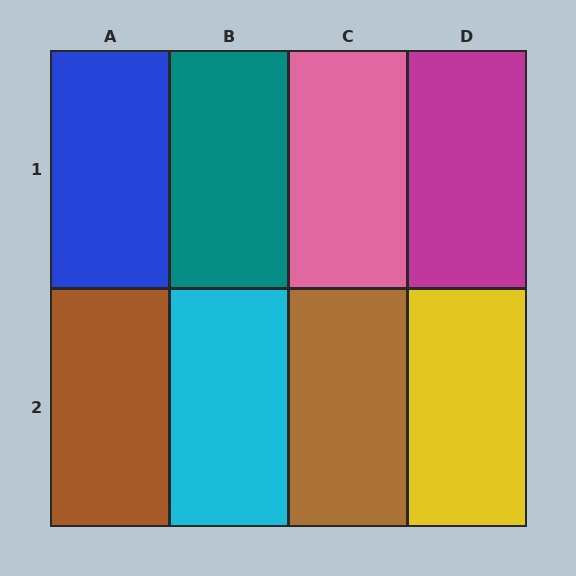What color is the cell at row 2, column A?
Brown.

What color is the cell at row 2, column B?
Cyan.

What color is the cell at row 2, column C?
Brown.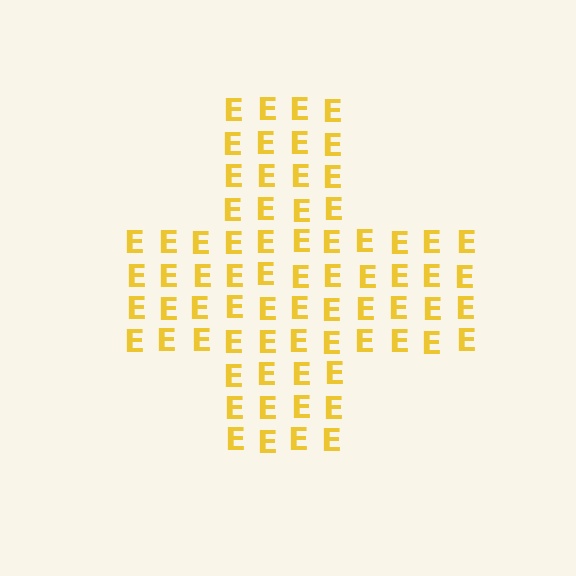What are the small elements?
The small elements are letter E's.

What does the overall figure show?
The overall figure shows a cross.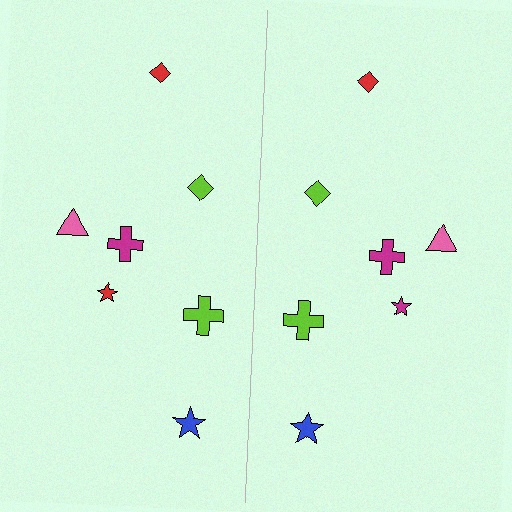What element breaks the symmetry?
The magenta star on the right side breaks the symmetry — its mirror counterpart is red.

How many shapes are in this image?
There are 14 shapes in this image.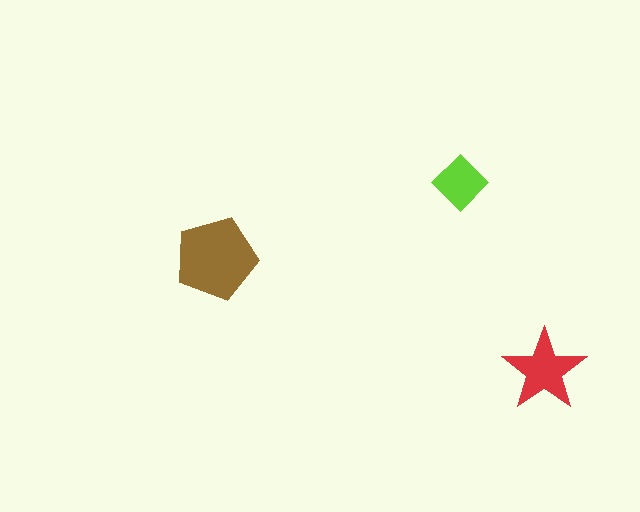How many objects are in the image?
There are 3 objects in the image.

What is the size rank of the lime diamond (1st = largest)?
3rd.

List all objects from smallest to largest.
The lime diamond, the red star, the brown pentagon.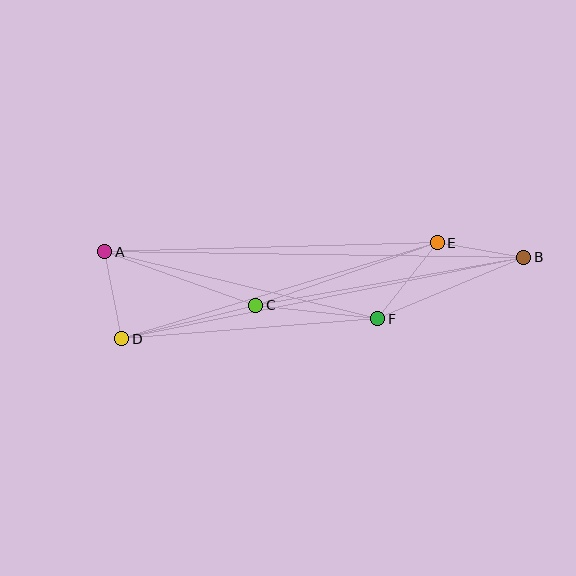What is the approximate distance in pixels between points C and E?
The distance between C and E is approximately 192 pixels.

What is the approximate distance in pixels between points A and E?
The distance between A and E is approximately 333 pixels.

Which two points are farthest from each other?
Points A and B are farthest from each other.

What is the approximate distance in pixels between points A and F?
The distance between A and F is approximately 281 pixels.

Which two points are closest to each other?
Points B and E are closest to each other.